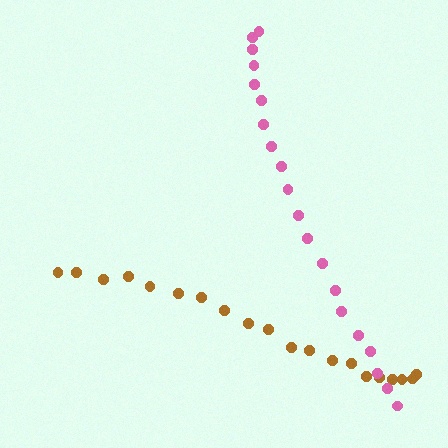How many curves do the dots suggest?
There are 2 distinct paths.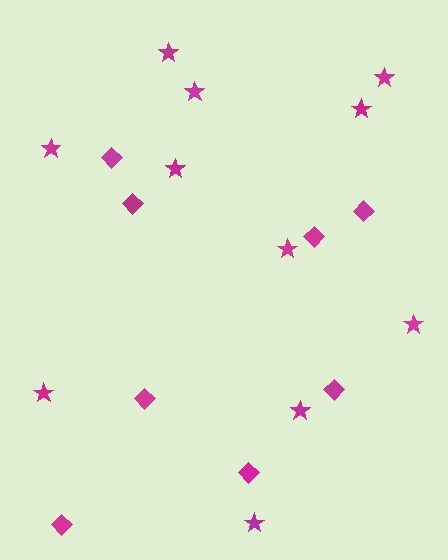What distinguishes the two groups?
There are 2 groups: one group of stars (11) and one group of diamonds (8).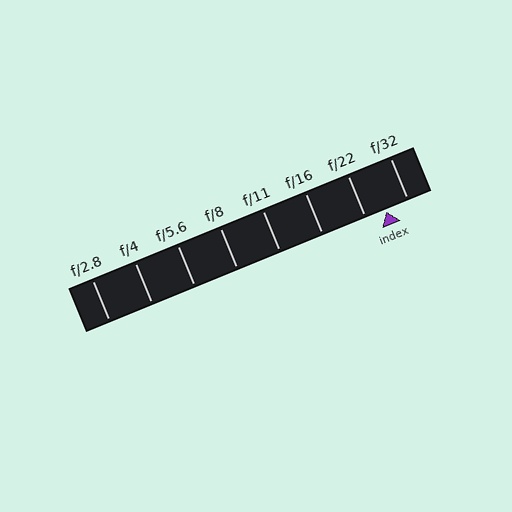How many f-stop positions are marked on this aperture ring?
There are 8 f-stop positions marked.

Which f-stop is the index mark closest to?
The index mark is closest to f/22.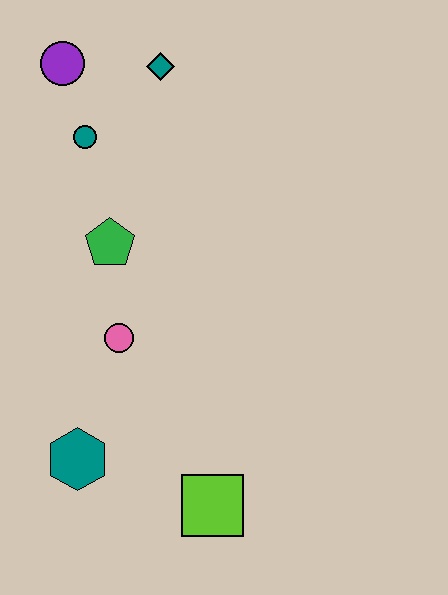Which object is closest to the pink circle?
The green pentagon is closest to the pink circle.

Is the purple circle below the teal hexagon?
No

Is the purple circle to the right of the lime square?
No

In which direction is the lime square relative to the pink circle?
The lime square is below the pink circle.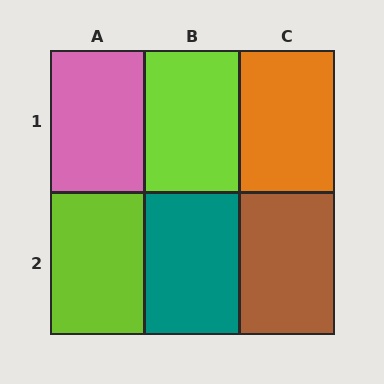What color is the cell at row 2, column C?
Brown.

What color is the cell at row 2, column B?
Teal.